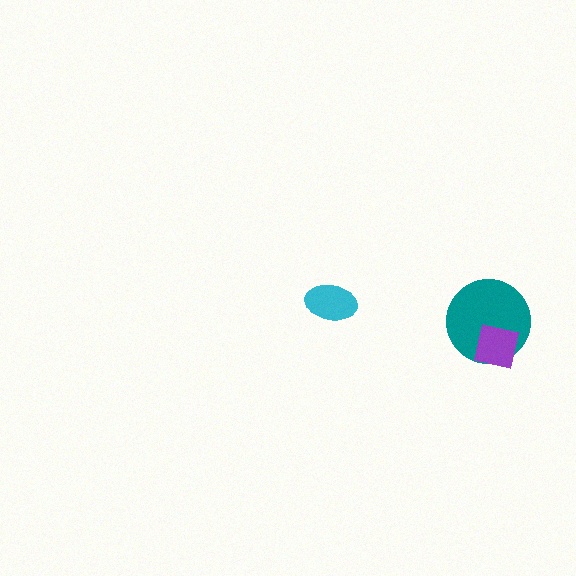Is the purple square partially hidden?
No, no other shape covers it.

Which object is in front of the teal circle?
The purple square is in front of the teal circle.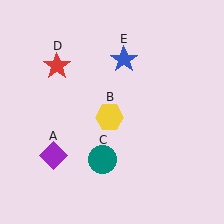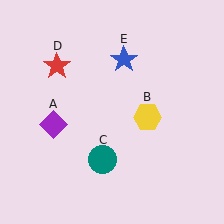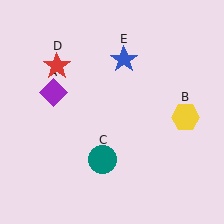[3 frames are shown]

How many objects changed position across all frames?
2 objects changed position: purple diamond (object A), yellow hexagon (object B).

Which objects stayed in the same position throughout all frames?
Teal circle (object C) and red star (object D) and blue star (object E) remained stationary.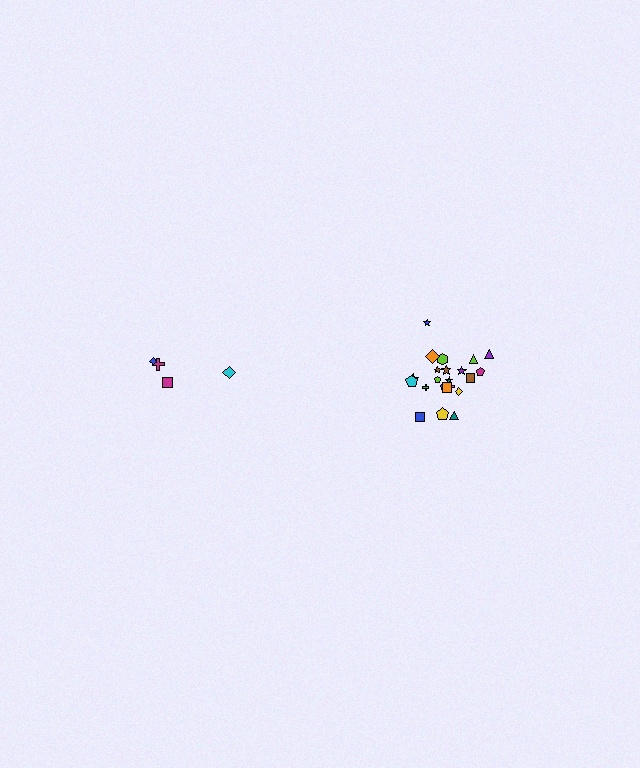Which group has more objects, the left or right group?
The right group.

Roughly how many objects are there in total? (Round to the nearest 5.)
Roughly 25 objects in total.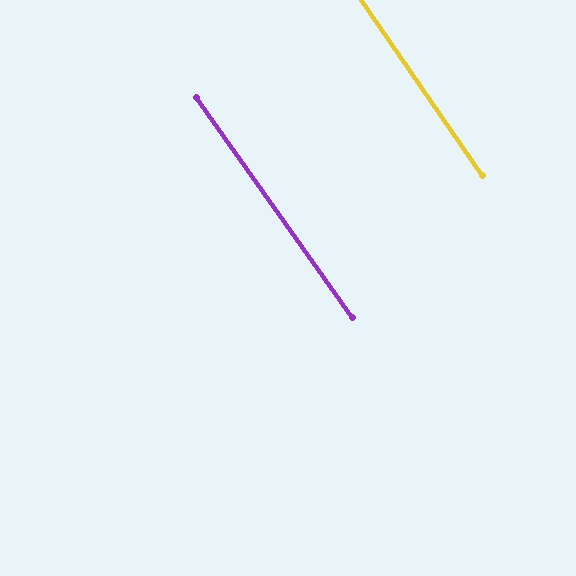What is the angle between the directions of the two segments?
Approximately 1 degree.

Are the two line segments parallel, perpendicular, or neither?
Parallel — their directions differ by only 1.0°.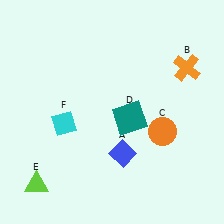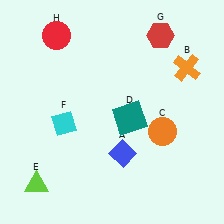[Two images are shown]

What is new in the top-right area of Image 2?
A red hexagon (G) was added in the top-right area of Image 2.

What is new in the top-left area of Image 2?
A red circle (H) was added in the top-left area of Image 2.